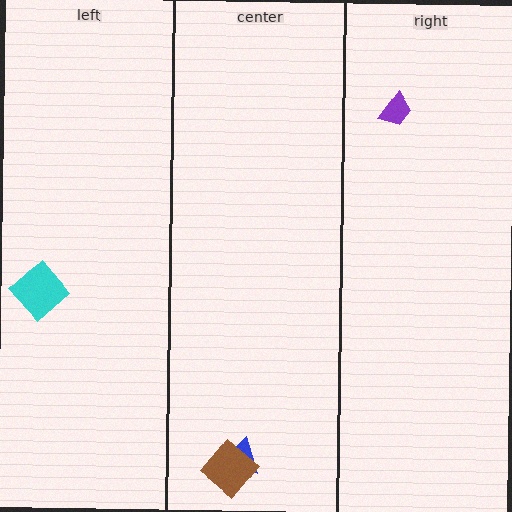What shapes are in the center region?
The blue triangle, the brown diamond.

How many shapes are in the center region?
2.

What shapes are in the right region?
The purple trapezoid.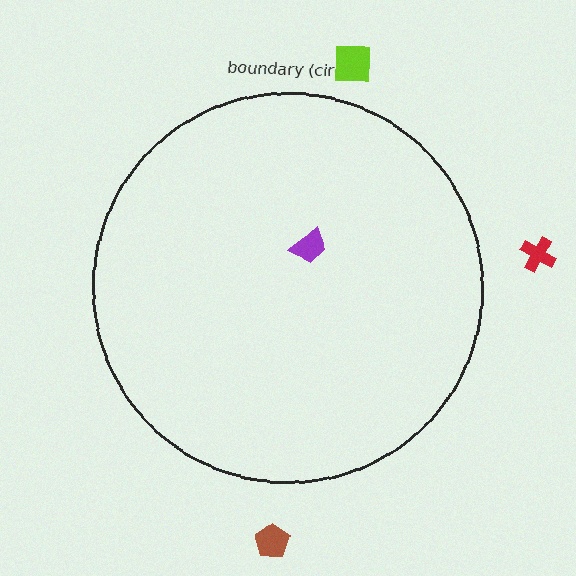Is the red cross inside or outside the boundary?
Outside.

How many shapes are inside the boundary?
1 inside, 3 outside.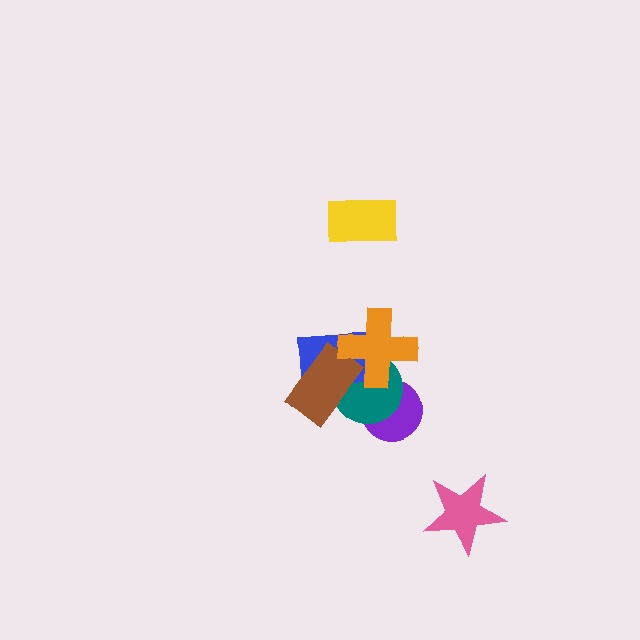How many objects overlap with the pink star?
0 objects overlap with the pink star.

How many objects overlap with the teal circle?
4 objects overlap with the teal circle.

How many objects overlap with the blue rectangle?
3 objects overlap with the blue rectangle.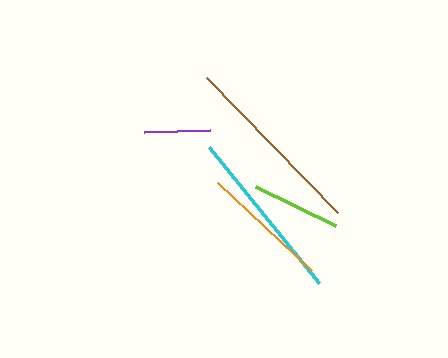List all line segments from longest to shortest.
From longest to shortest: brown, cyan, orange, lime, purple.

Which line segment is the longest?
The brown line is the longest at approximately 188 pixels.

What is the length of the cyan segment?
The cyan segment is approximately 175 pixels long.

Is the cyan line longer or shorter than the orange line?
The cyan line is longer than the orange line.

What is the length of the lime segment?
The lime segment is approximately 88 pixels long.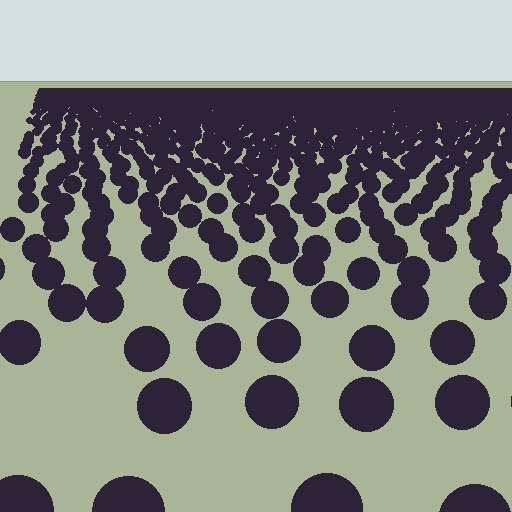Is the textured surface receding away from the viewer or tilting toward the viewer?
The surface is receding away from the viewer. Texture elements get smaller and denser toward the top.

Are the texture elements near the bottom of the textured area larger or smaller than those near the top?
Larger. Near the bottom, elements are closer to the viewer and appear at a bigger on-screen size.